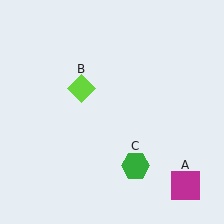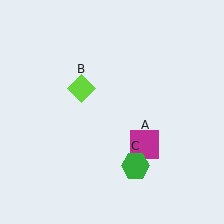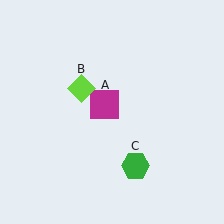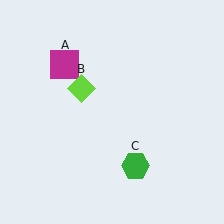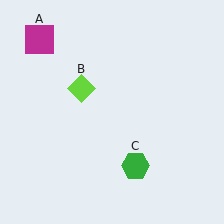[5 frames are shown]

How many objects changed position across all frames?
1 object changed position: magenta square (object A).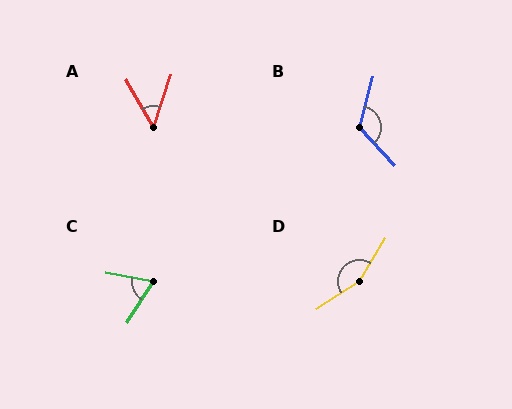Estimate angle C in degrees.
Approximately 68 degrees.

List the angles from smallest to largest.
A (48°), C (68°), B (122°), D (154°).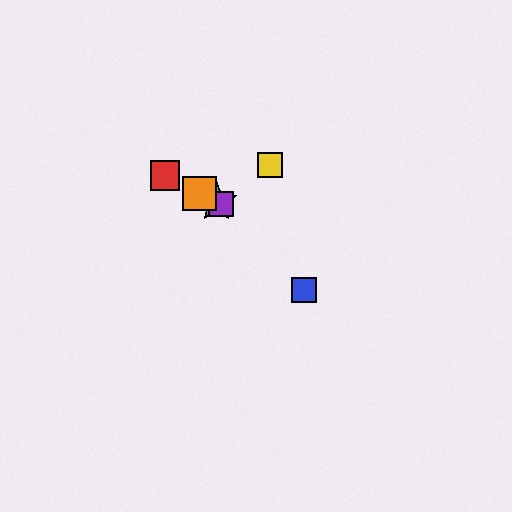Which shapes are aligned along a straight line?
The red square, the green star, the purple square, the orange square are aligned along a straight line.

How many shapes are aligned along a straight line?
4 shapes (the red square, the green star, the purple square, the orange square) are aligned along a straight line.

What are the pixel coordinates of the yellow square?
The yellow square is at (270, 165).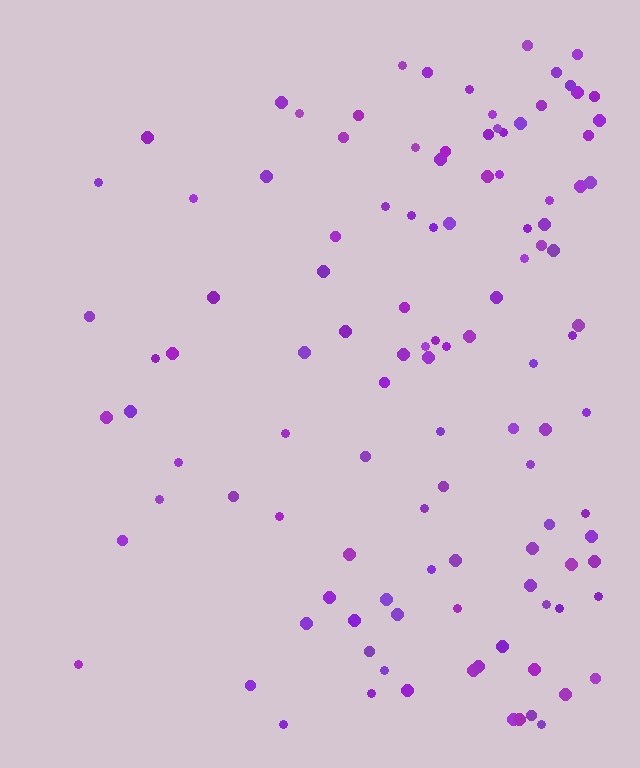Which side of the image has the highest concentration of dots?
The right.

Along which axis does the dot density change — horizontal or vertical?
Horizontal.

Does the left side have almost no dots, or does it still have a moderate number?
Still a moderate number, just noticeably fewer than the right.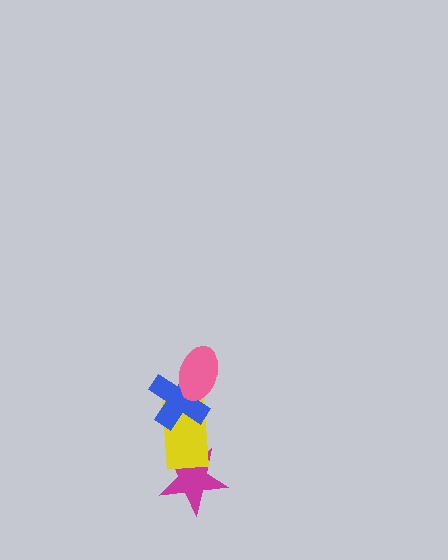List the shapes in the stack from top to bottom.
From top to bottom: the pink ellipse, the blue cross, the yellow rectangle, the magenta star.